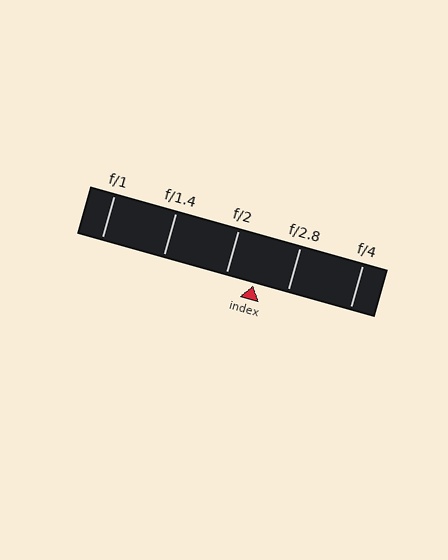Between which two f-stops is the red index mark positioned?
The index mark is between f/2 and f/2.8.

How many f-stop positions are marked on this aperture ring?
There are 5 f-stop positions marked.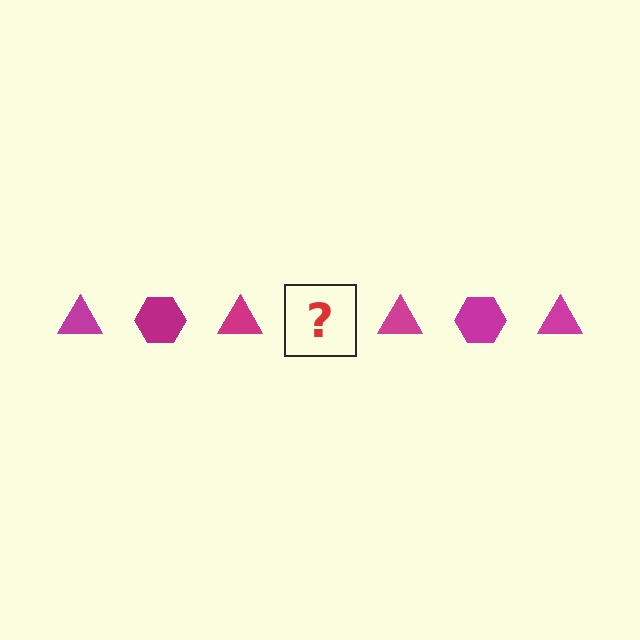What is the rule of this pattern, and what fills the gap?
The rule is that the pattern cycles through triangle, hexagon shapes in magenta. The gap should be filled with a magenta hexagon.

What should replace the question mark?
The question mark should be replaced with a magenta hexagon.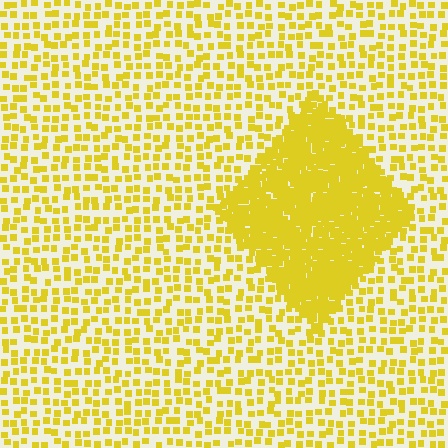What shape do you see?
I see a diamond.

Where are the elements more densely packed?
The elements are more densely packed inside the diamond boundary.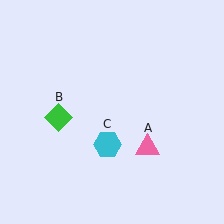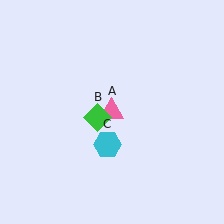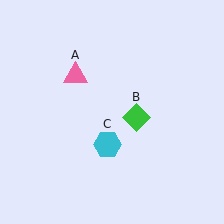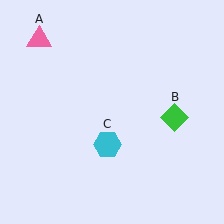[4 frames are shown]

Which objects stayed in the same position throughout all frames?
Cyan hexagon (object C) remained stationary.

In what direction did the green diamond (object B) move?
The green diamond (object B) moved right.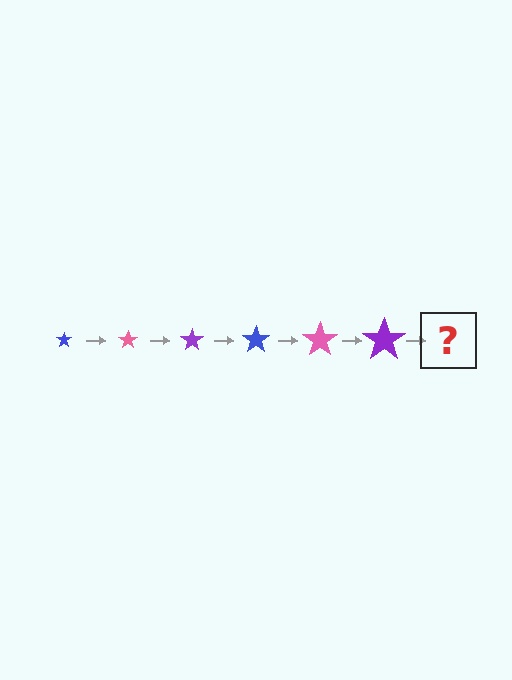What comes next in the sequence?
The next element should be a blue star, larger than the previous one.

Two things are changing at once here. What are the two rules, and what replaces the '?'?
The two rules are that the star grows larger each step and the color cycles through blue, pink, and purple. The '?' should be a blue star, larger than the previous one.